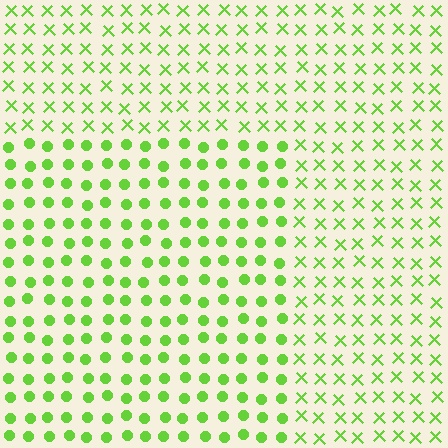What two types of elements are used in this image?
The image uses circles inside the rectangle region and X marks outside it.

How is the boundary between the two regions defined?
The boundary is defined by a change in element shape: circles inside vs. X marks outside. All elements share the same color and spacing.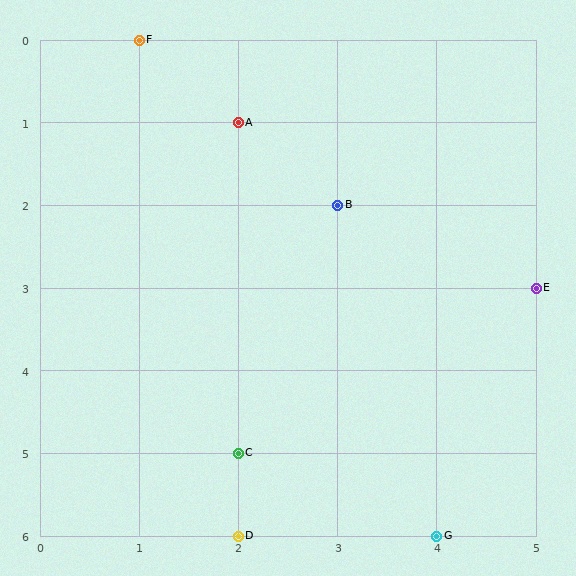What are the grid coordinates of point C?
Point C is at grid coordinates (2, 5).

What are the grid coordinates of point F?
Point F is at grid coordinates (1, 0).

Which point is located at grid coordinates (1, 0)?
Point F is at (1, 0).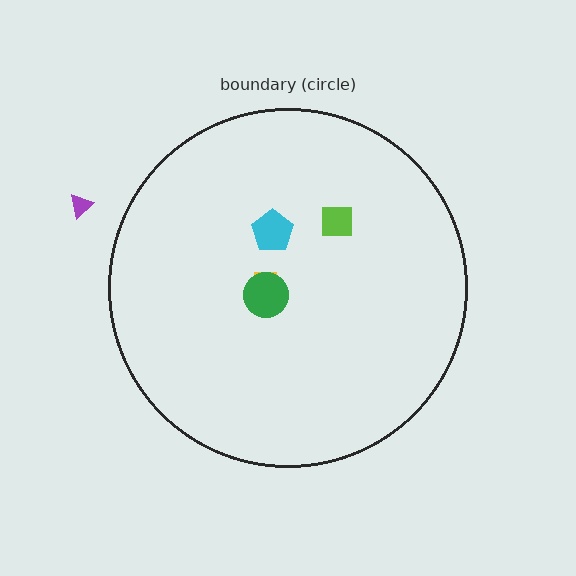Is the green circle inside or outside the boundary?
Inside.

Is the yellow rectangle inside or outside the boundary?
Inside.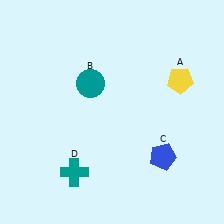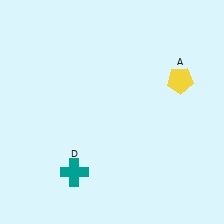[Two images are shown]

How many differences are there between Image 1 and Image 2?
There are 2 differences between the two images.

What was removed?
The blue pentagon (C), the teal circle (B) were removed in Image 2.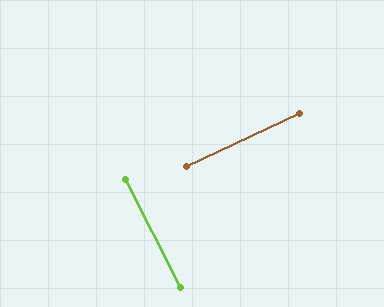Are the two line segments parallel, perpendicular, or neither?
Perpendicular — they meet at approximately 88°.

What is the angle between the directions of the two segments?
Approximately 88 degrees.